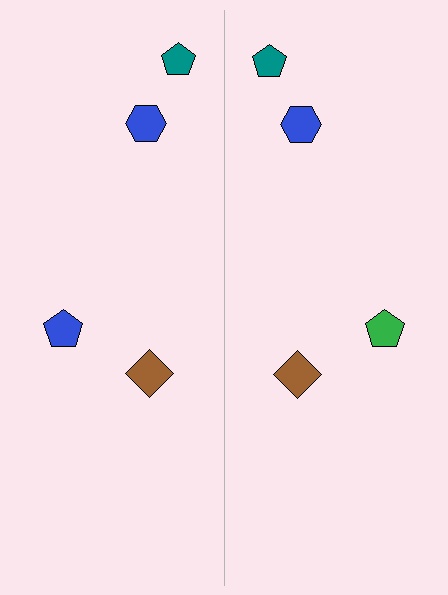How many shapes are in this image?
There are 8 shapes in this image.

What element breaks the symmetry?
The green pentagon on the right side breaks the symmetry — its mirror counterpart is blue.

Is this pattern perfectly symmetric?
No, the pattern is not perfectly symmetric. The green pentagon on the right side breaks the symmetry — its mirror counterpart is blue.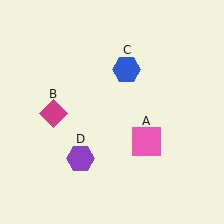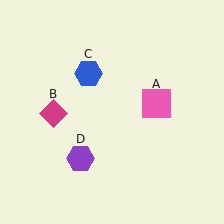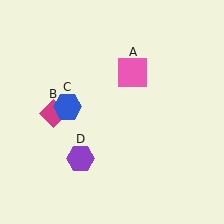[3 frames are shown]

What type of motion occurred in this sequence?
The pink square (object A), blue hexagon (object C) rotated counterclockwise around the center of the scene.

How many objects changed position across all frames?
2 objects changed position: pink square (object A), blue hexagon (object C).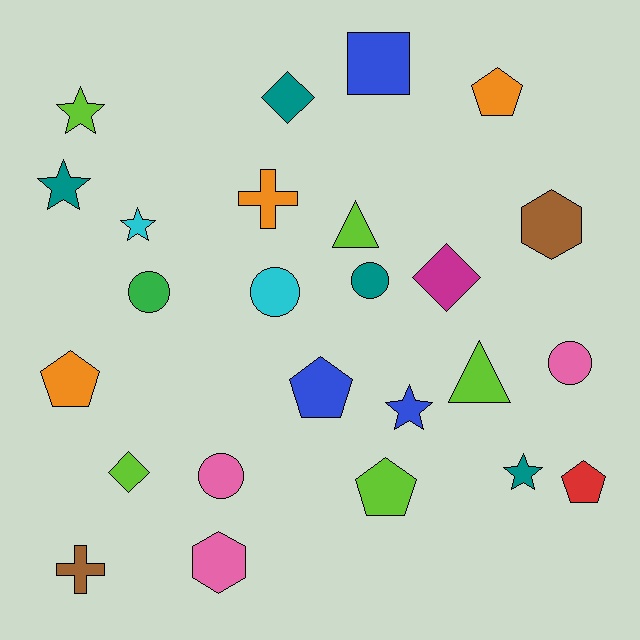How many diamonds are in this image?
There are 3 diamonds.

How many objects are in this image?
There are 25 objects.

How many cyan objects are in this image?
There are 2 cyan objects.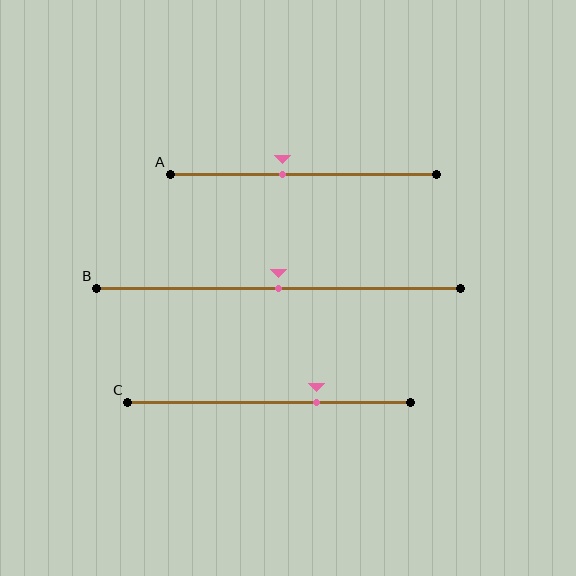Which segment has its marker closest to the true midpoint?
Segment B has its marker closest to the true midpoint.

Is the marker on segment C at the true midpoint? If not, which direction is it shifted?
No, the marker on segment C is shifted to the right by about 17% of the segment length.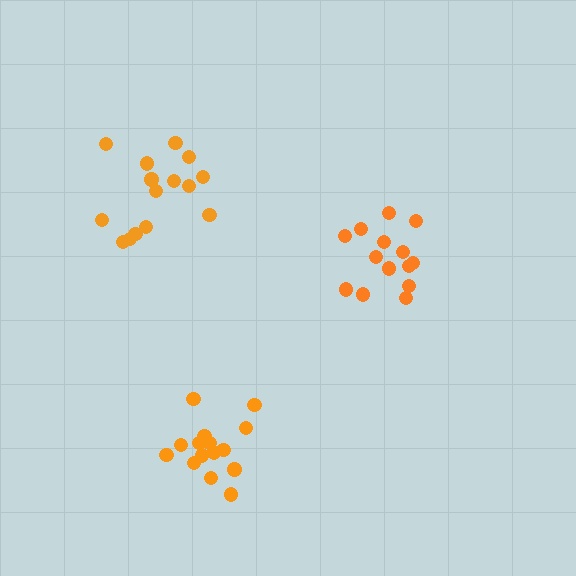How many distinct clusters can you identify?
There are 3 distinct clusters.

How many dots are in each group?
Group 1: 15 dots, Group 2: 16 dots, Group 3: 14 dots (45 total).